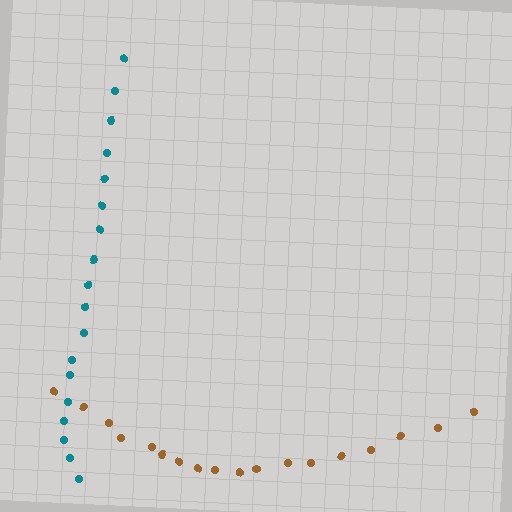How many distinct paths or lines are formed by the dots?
There are 2 distinct paths.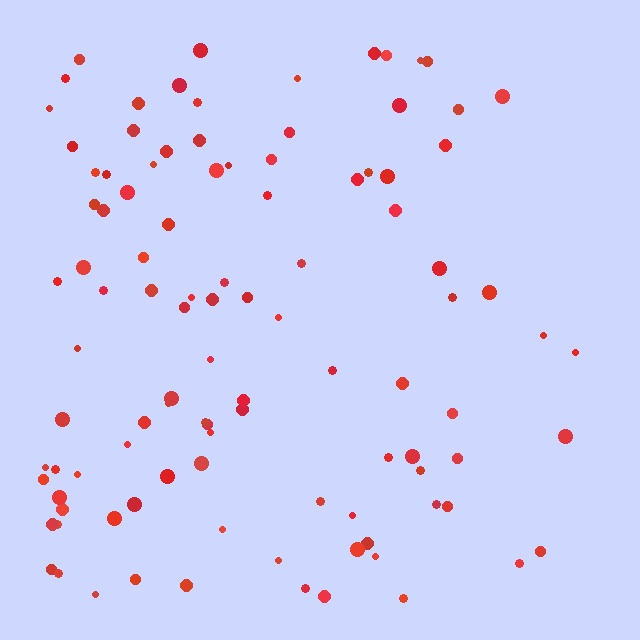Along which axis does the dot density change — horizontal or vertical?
Horizontal.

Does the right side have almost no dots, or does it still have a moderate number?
Still a moderate number, just noticeably fewer than the left.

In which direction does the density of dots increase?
From right to left, with the left side densest.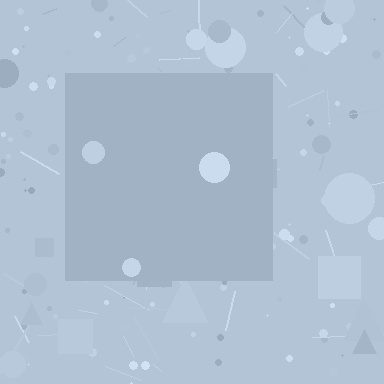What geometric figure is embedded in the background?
A square is embedded in the background.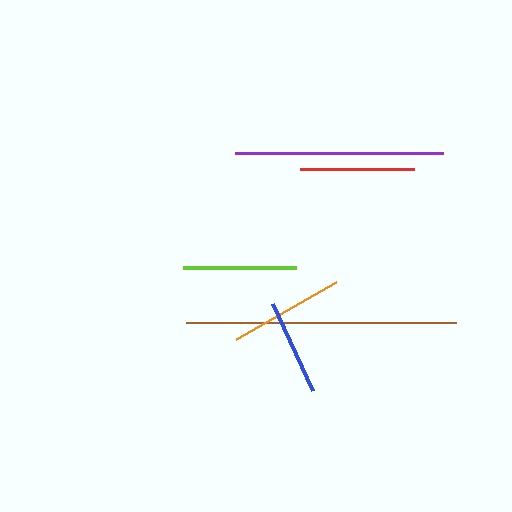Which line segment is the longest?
The brown line is the longest at approximately 270 pixels.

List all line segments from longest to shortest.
From longest to shortest: brown, purple, orange, red, lime, blue.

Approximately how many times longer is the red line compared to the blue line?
The red line is approximately 1.2 times the length of the blue line.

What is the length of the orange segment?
The orange segment is approximately 115 pixels long.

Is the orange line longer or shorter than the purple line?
The purple line is longer than the orange line.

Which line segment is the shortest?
The blue line is the shortest at approximately 96 pixels.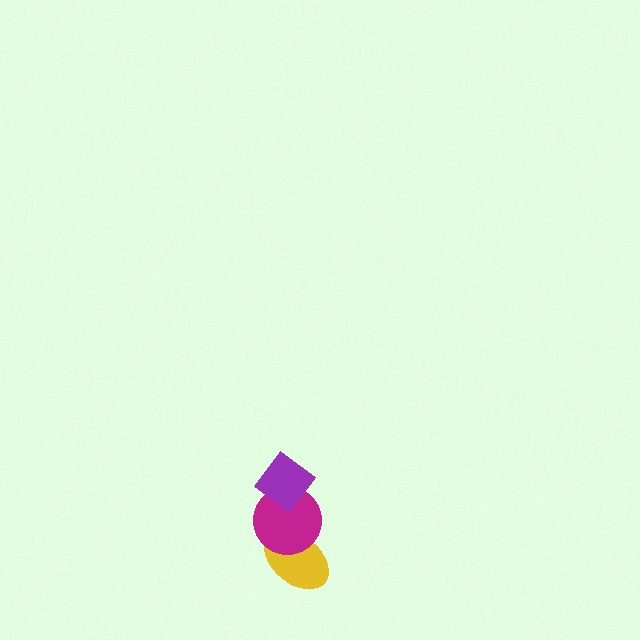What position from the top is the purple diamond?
The purple diamond is 1st from the top.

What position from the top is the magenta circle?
The magenta circle is 2nd from the top.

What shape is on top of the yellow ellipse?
The magenta circle is on top of the yellow ellipse.